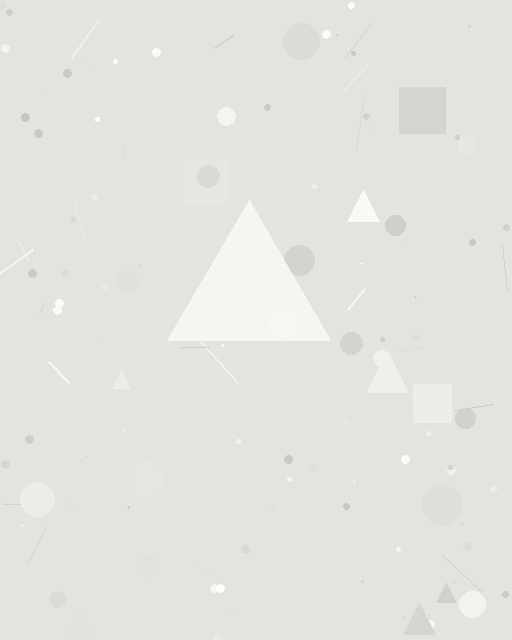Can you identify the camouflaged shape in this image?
The camouflaged shape is a triangle.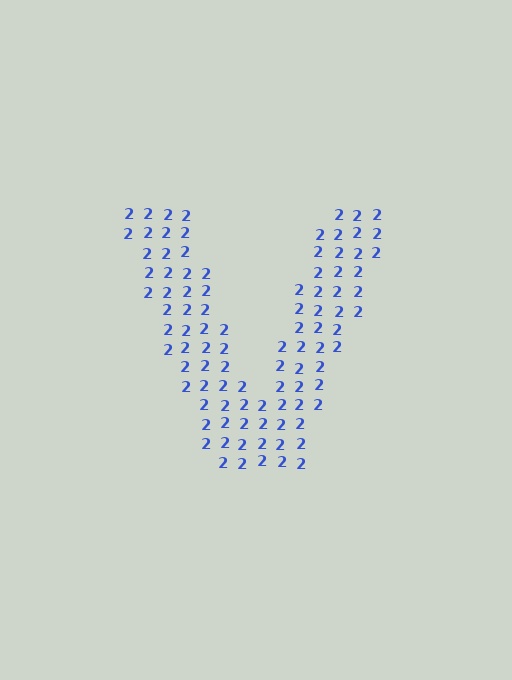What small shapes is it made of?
It is made of small digit 2's.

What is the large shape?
The large shape is the letter V.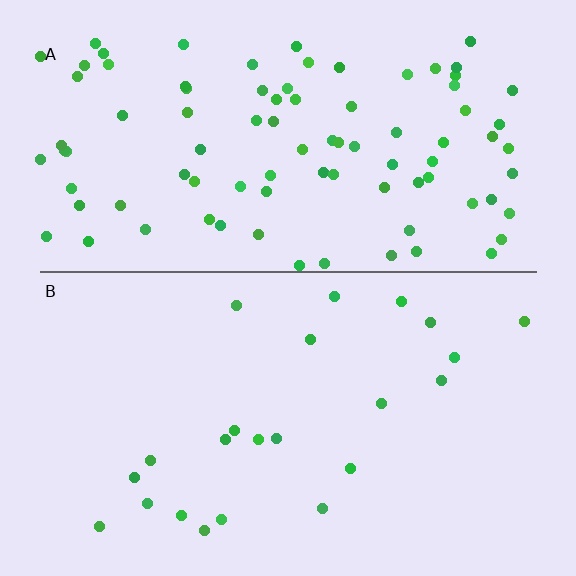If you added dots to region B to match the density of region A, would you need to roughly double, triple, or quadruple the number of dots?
Approximately quadruple.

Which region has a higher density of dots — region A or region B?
A (the top).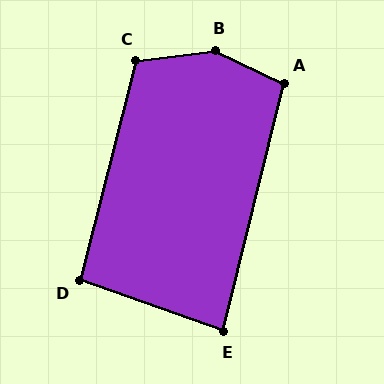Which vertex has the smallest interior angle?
E, at approximately 84 degrees.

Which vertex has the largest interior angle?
B, at approximately 148 degrees.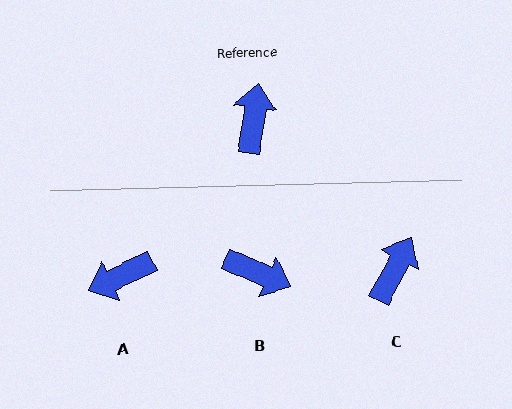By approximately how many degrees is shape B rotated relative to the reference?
Approximately 106 degrees clockwise.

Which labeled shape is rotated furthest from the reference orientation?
A, about 123 degrees away.